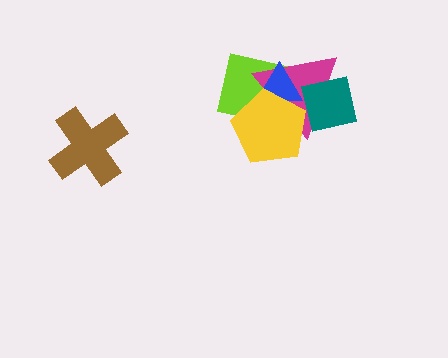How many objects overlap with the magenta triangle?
4 objects overlap with the magenta triangle.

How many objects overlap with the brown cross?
0 objects overlap with the brown cross.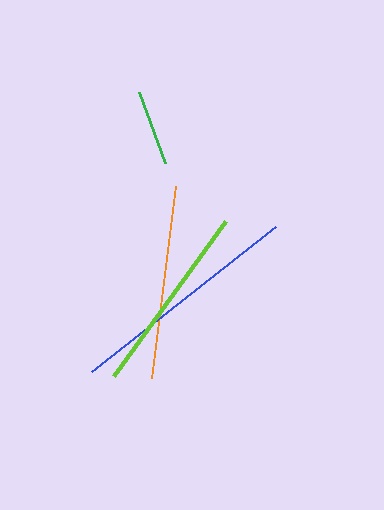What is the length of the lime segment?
The lime segment is approximately 191 pixels long.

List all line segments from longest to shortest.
From longest to shortest: blue, orange, lime, green.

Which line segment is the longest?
The blue line is the longest at approximately 235 pixels.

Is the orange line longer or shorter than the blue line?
The blue line is longer than the orange line.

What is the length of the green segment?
The green segment is approximately 75 pixels long.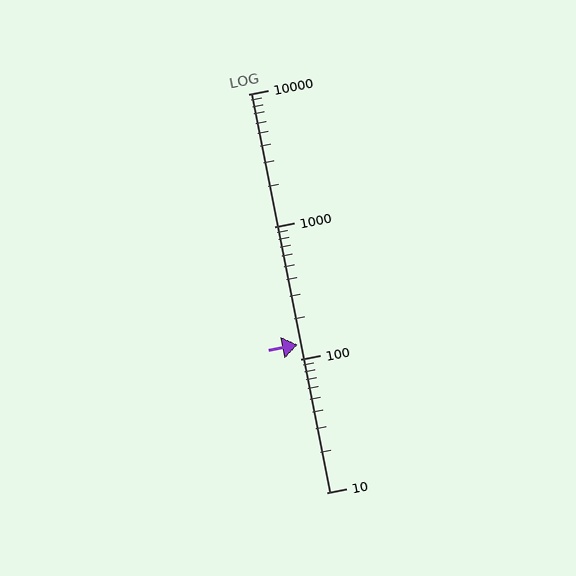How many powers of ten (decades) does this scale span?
The scale spans 3 decades, from 10 to 10000.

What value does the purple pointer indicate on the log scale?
The pointer indicates approximately 130.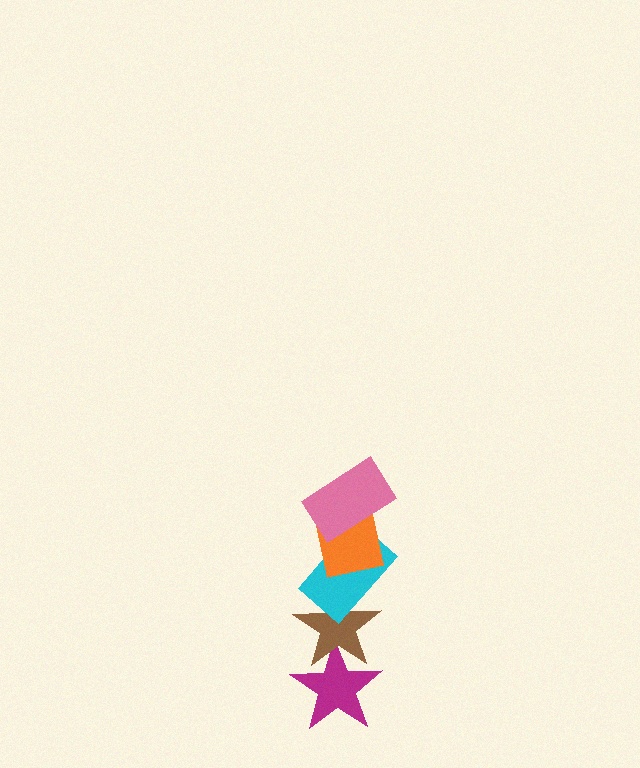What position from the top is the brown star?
The brown star is 4th from the top.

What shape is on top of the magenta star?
The brown star is on top of the magenta star.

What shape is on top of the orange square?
The pink rectangle is on top of the orange square.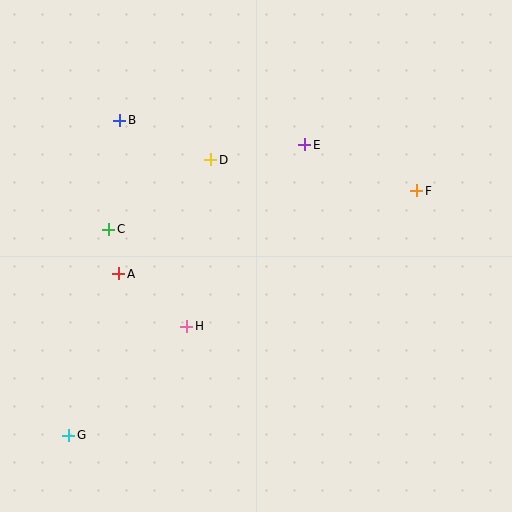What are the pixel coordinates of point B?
Point B is at (120, 120).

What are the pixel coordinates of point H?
Point H is at (187, 326).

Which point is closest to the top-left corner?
Point B is closest to the top-left corner.